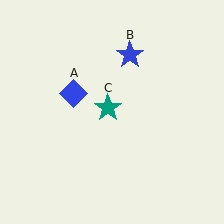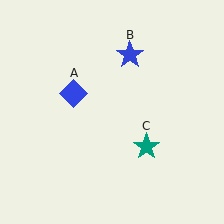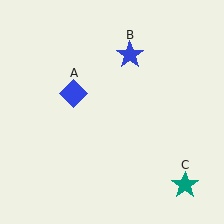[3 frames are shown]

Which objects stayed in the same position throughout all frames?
Blue diamond (object A) and blue star (object B) remained stationary.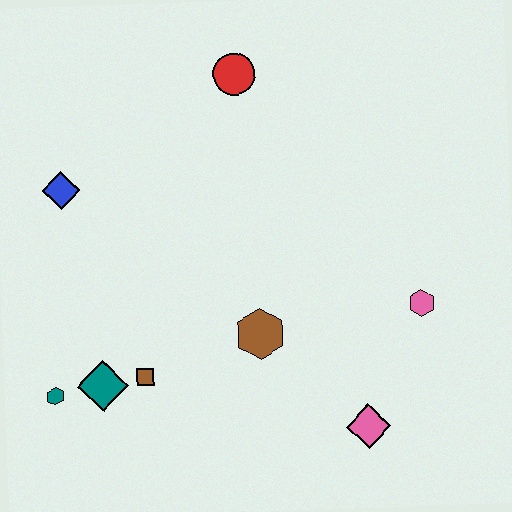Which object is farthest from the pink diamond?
The blue diamond is farthest from the pink diamond.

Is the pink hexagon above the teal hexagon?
Yes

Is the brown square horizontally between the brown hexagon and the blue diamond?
Yes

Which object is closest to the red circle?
The blue diamond is closest to the red circle.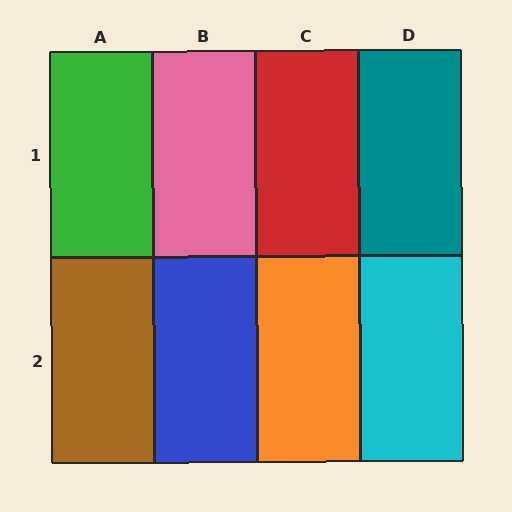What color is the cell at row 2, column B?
Blue.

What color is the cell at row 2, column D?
Cyan.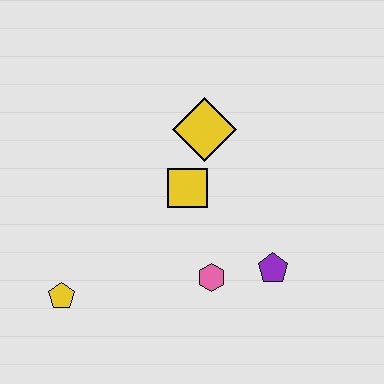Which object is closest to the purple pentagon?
The pink hexagon is closest to the purple pentagon.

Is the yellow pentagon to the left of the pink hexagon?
Yes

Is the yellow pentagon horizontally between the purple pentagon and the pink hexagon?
No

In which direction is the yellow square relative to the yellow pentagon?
The yellow square is to the right of the yellow pentagon.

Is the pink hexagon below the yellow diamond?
Yes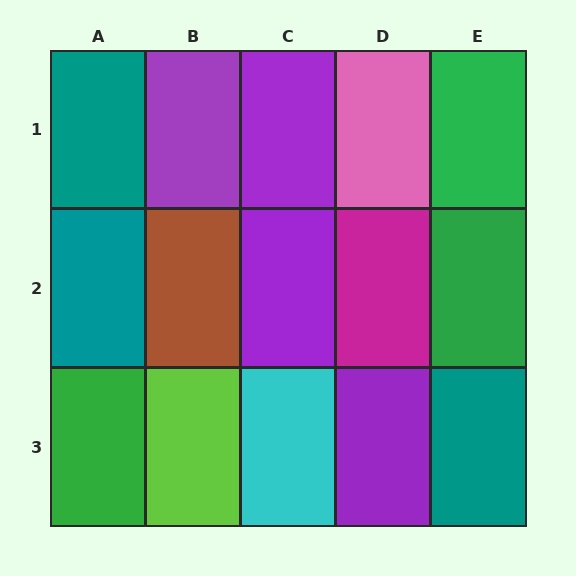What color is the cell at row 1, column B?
Purple.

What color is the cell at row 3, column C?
Cyan.